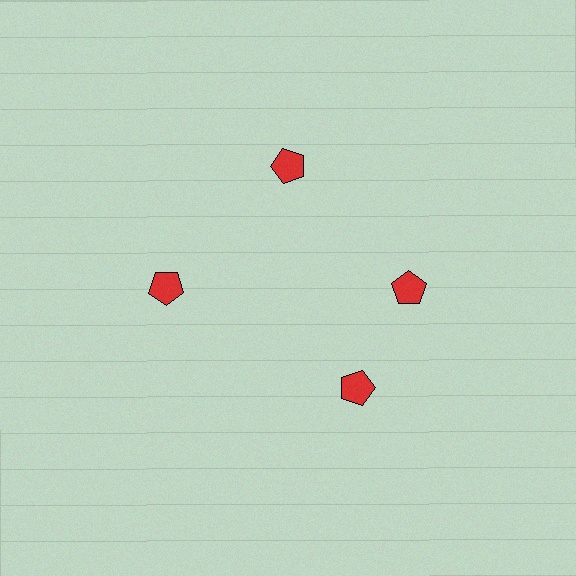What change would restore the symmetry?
The symmetry would be restored by rotating it back into even spacing with its neighbors so that all 4 pentagons sit at equal angles and equal distance from the center.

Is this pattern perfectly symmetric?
No. The 4 red pentagons are arranged in a ring, but one element near the 6 o'clock position is rotated out of alignment along the ring, breaking the 4-fold rotational symmetry.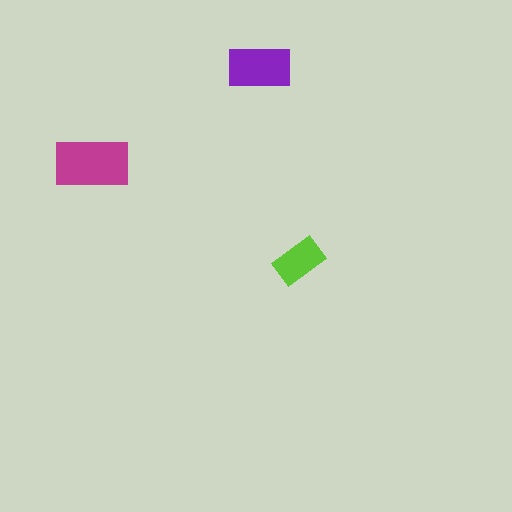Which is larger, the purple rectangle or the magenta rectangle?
The magenta one.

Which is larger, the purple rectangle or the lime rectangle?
The purple one.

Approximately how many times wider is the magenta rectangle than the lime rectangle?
About 1.5 times wider.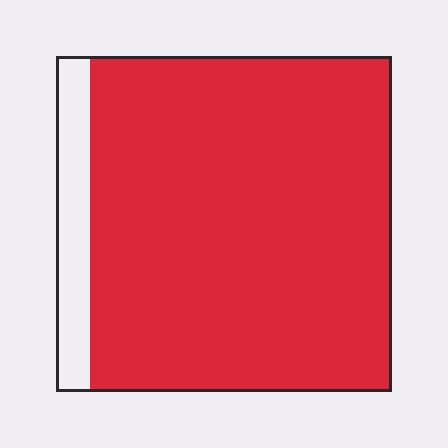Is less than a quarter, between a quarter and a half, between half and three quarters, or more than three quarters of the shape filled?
More than three quarters.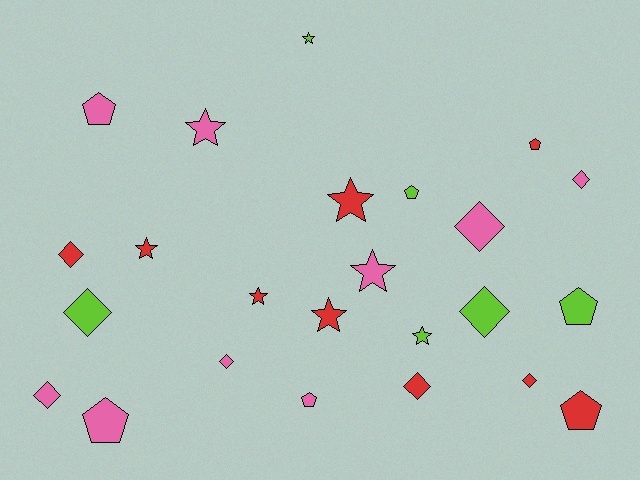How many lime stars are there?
There are 2 lime stars.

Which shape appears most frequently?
Diamond, with 9 objects.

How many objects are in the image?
There are 24 objects.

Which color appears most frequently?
Red, with 9 objects.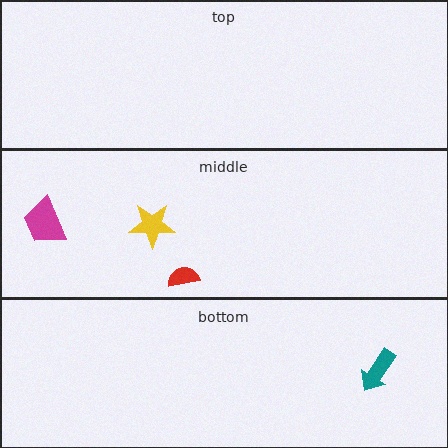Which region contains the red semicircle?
The middle region.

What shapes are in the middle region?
The yellow star, the magenta trapezoid, the red semicircle.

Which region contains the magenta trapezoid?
The middle region.